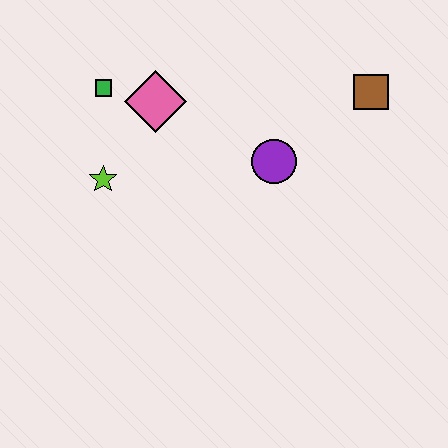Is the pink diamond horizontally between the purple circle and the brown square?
No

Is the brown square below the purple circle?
No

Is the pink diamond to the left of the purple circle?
Yes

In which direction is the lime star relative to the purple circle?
The lime star is to the left of the purple circle.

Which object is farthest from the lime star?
The brown square is farthest from the lime star.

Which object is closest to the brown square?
The purple circle is closest to the brown square.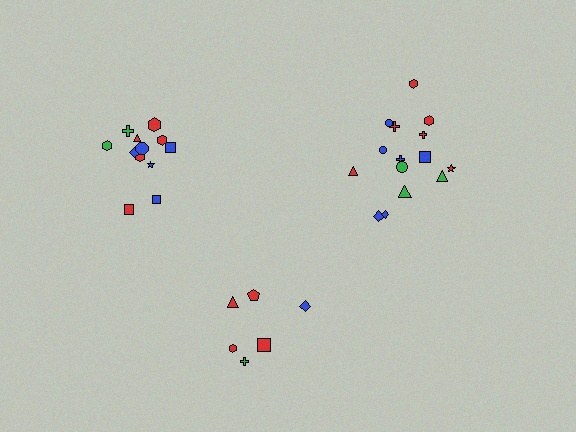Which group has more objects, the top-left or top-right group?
The top-right group.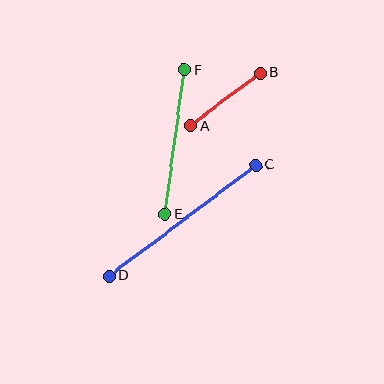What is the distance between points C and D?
The distance is approximately 184 pixels.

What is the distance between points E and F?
The distance is approximately 146 pixels.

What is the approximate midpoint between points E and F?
The midpoint is at approximately (175, 142) pixels.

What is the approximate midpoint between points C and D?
The midpoint is at approximately (182, 220) pixels.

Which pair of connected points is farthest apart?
Points C and D are farthest apart.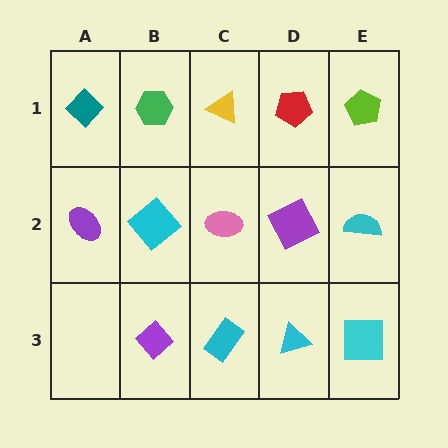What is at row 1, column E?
A lime pentagon.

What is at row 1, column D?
A red pentagon.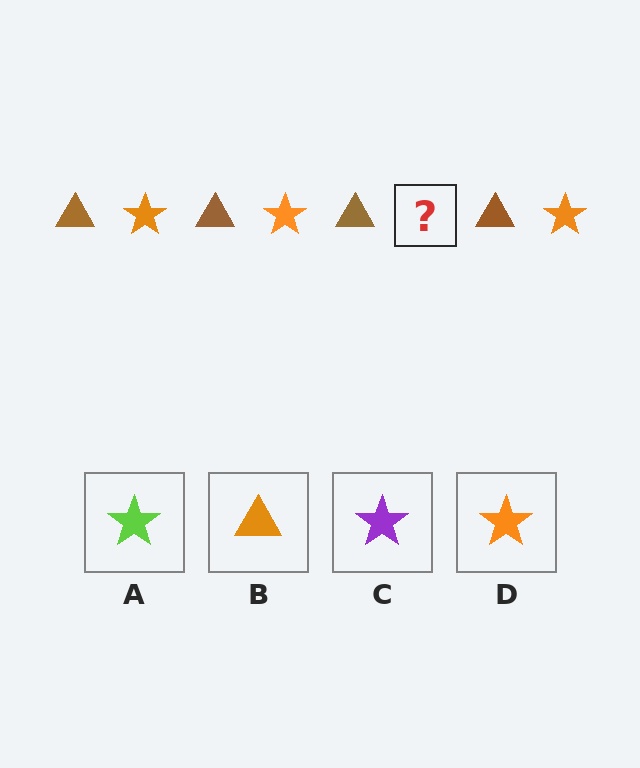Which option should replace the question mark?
Option D.